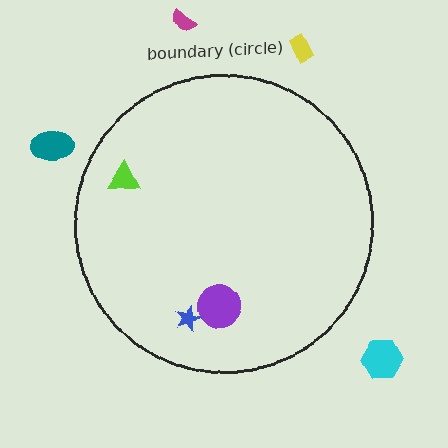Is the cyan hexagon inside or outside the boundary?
Outside.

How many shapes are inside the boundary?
3 inside, 4 outside.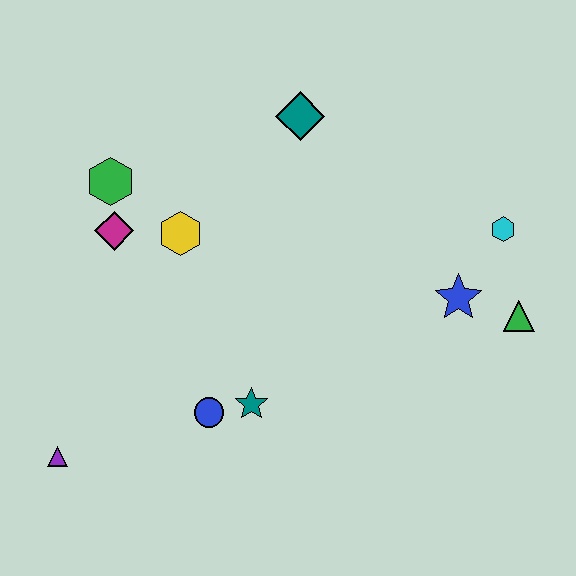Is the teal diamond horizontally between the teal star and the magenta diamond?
No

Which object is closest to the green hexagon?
The magenta diamond is closest to the green hexagon.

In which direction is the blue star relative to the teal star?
The blue star is to the right of the teal star.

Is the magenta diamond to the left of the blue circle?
Yes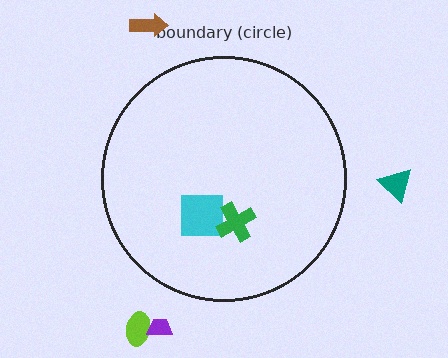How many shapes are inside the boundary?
2 inside, 4 outside.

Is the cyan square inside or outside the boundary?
Inside.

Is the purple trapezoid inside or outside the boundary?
Outside.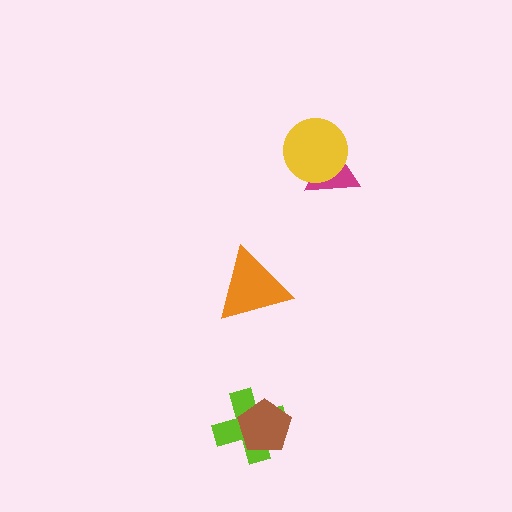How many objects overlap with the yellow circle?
1 object overlaps with the yellow circle.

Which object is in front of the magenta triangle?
The yellow circle is in front of the magenta triangle.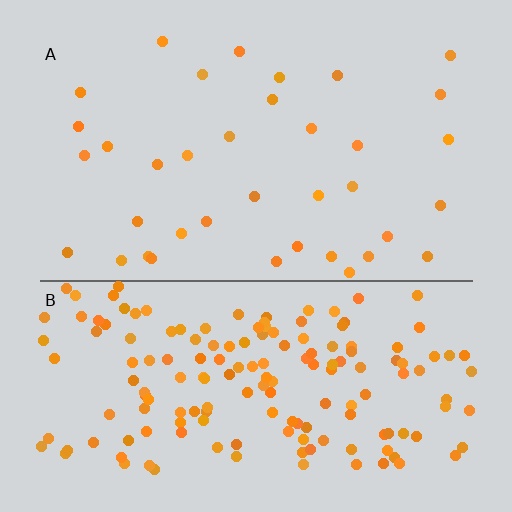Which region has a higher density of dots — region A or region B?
B (the bottom).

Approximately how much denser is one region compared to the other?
Approximately 4.6× — region B over region A.